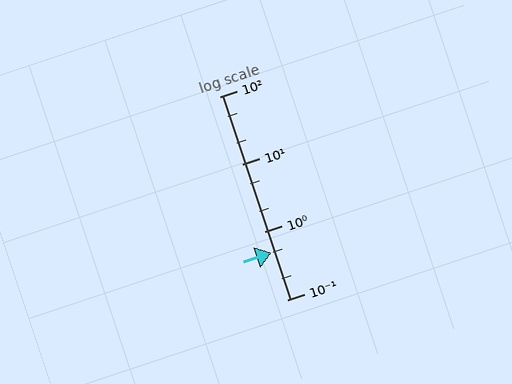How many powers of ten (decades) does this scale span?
The scale spans 3 decades, from 0.1 to 100.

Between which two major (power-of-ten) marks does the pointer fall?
The pointer is between 0.1 and 1.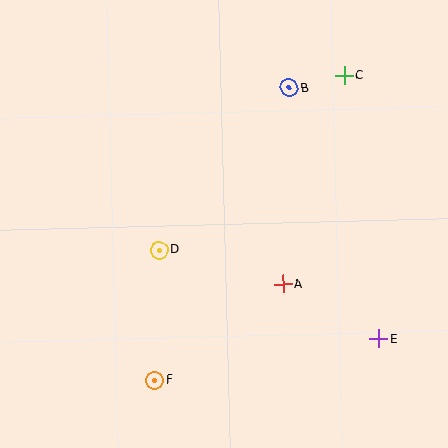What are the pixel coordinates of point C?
Point C is at (345, 76).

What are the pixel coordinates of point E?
Point E is at (379, 339).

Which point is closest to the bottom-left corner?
Point F is closest to the bottom-left corner.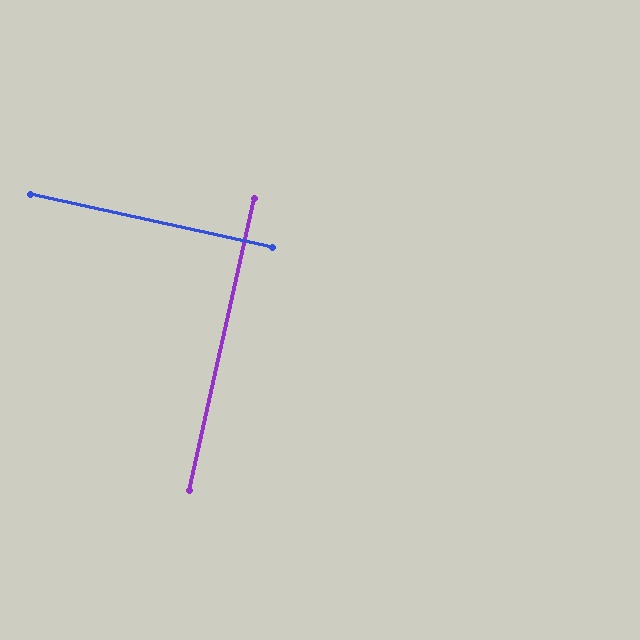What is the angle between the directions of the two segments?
Approximately 90 degrees.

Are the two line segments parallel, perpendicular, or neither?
Perpendicular — they meet at approximately 90°.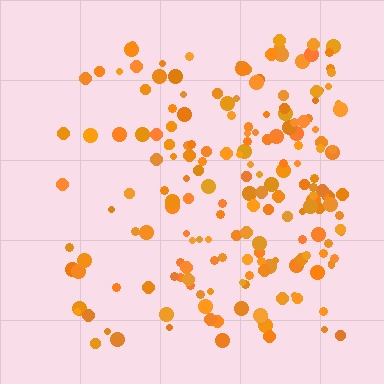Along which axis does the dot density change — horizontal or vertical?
Horizontal.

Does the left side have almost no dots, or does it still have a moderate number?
Still a moderate number, just noticeably fewer than the right.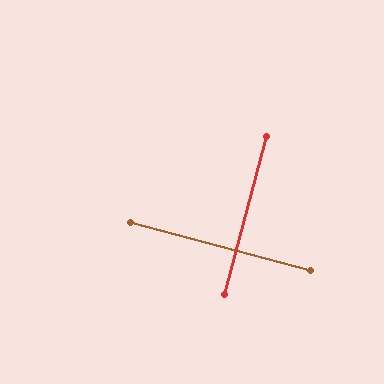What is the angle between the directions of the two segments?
Approximately 90 degrees.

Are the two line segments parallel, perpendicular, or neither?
Perpendicular — they meet at approximately 90°.